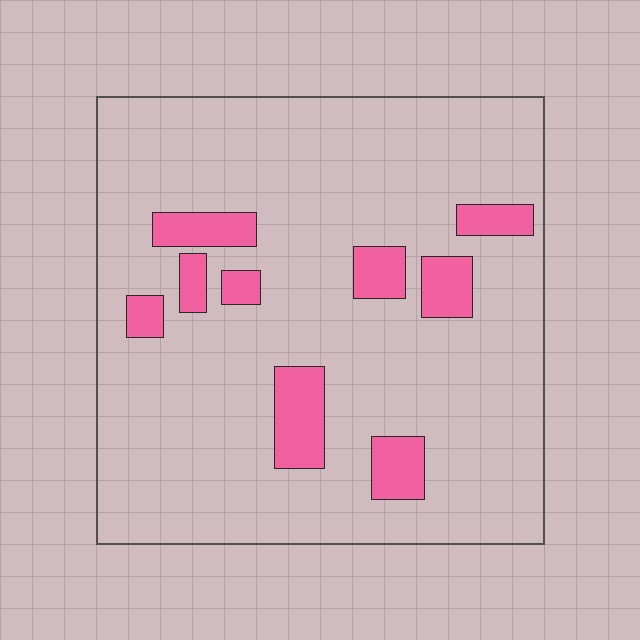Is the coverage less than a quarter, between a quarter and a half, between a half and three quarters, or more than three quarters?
Less than a quarter.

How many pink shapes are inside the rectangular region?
9.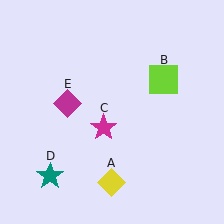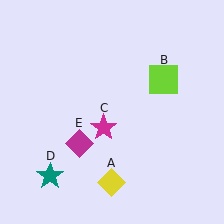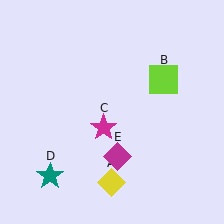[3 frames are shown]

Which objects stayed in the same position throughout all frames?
Yellow diamond (object A) and lime square (object B) and magenta star (object C) and teal star (object D) remained stationary.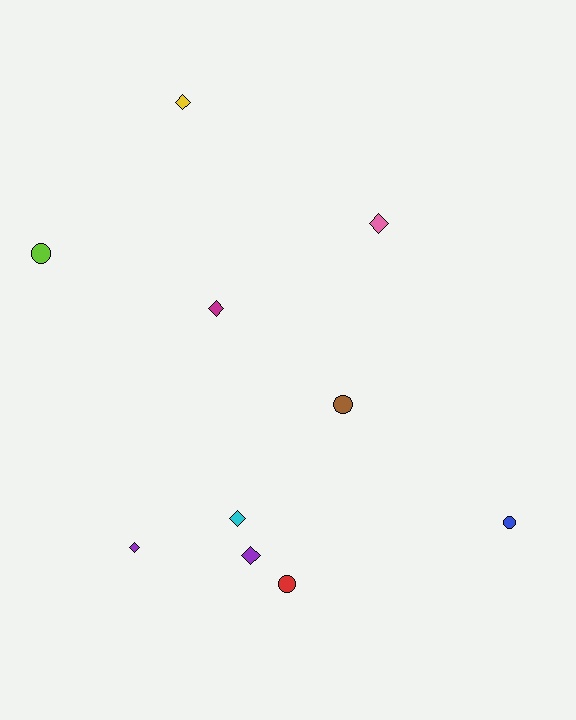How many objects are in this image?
There are 10 objects.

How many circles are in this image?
There are 4 circles.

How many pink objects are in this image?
There is 1 pink object.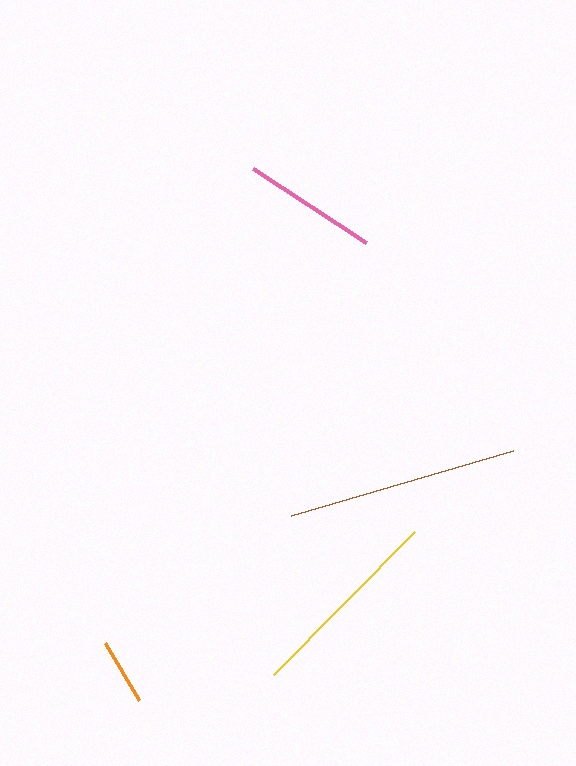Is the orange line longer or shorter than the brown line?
The brown line is longer than the orange line.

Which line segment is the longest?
The brown line is the longest at approximately 232 pixels.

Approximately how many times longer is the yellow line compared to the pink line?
The yellow line is approximately 1.5 times the length of the pink line.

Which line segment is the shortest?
The orange line is the shortest at approximately 67 pixels.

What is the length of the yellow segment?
The yellow segment is approximately 200 pixels long.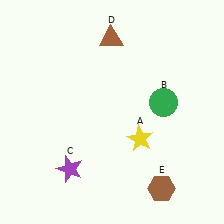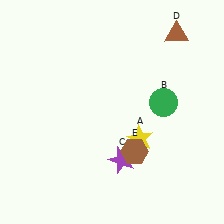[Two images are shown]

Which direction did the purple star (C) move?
The purple star (C) moved right.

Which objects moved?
The objects that moved are: the purple star (C), the brown triangle (D), the brown hexagon (E).